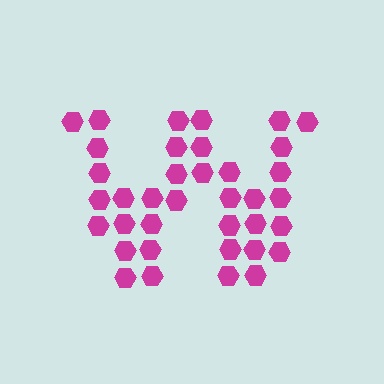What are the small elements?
The small elements are hexagons.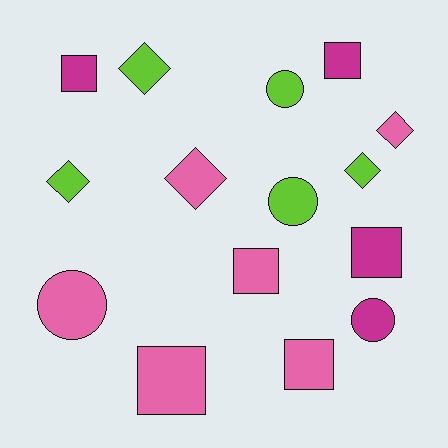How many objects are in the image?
There are 15 objects.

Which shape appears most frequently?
Square, with 6 objects.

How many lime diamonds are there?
There are 3 lime diamonds.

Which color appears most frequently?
Pink, with 6 objects.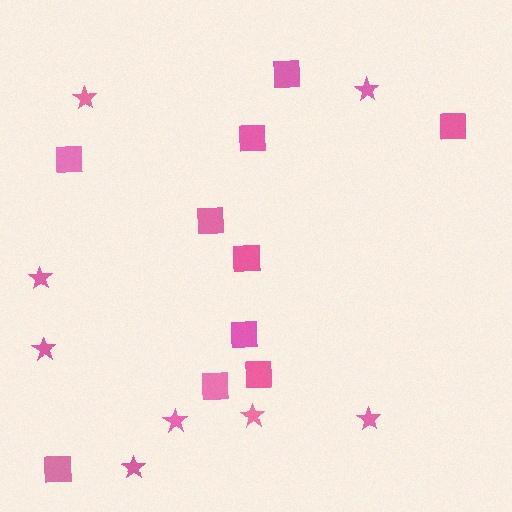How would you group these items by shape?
There are 2 groups: one group of stars (8) and one group of squares (10).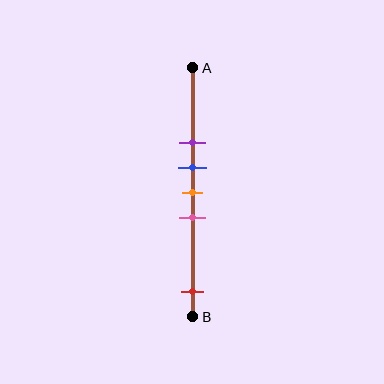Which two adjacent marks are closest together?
The blue and orange marks are the closest adjacent pair.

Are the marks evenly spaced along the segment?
No, the marks are not evenly spaced.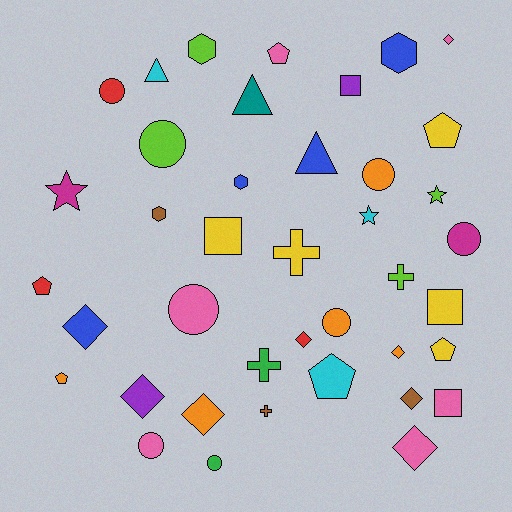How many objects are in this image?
There are 40 objects.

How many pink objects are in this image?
There are 6 pink objects.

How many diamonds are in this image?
There are 8 diamonds.